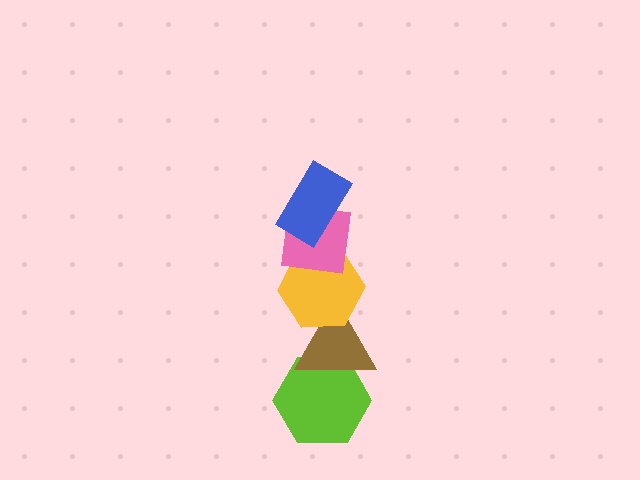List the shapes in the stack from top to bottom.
From top to bottom: the blue rectangle, the pink square, the yellow hexagon, the brown triangle, the lime hexagon.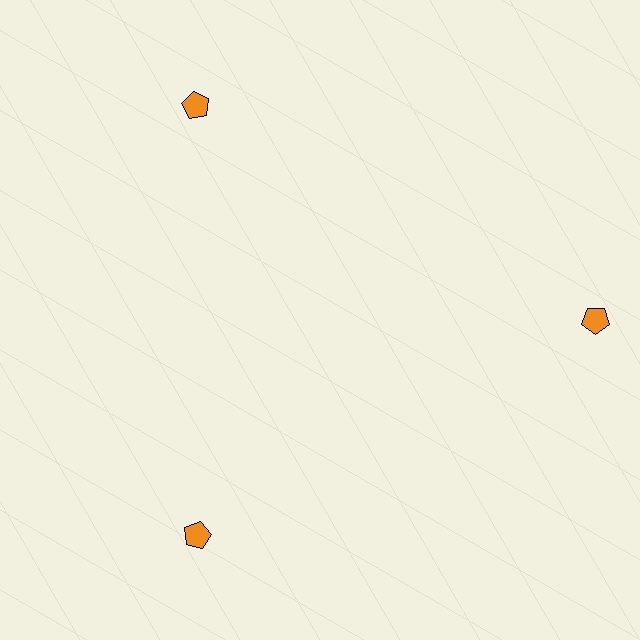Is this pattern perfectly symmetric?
No. The 3 orange pentagons are arranged in a ring, but one element near the 3 o'clock position is pushed outward from the center, breaking the 3-fold rotational symmetry.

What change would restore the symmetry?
The symmetry would be restored by moving it inward, back onto the ring so that all 3 pentagons sit at equal angles and equal distance from the center.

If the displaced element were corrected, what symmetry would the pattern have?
It would have 3-fold rotational symmetry — the pattern would map onto itself every 120 degrees.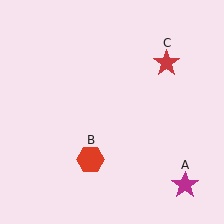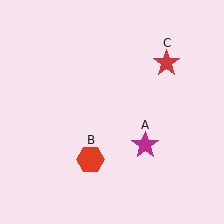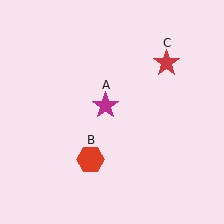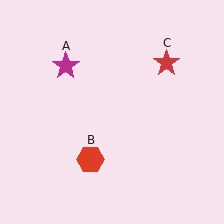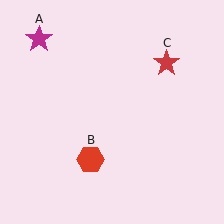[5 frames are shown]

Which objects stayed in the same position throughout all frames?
Red hexagon (object B) and red star (object C) remained stationary.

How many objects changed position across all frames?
1 object changed position: magenta star (object A).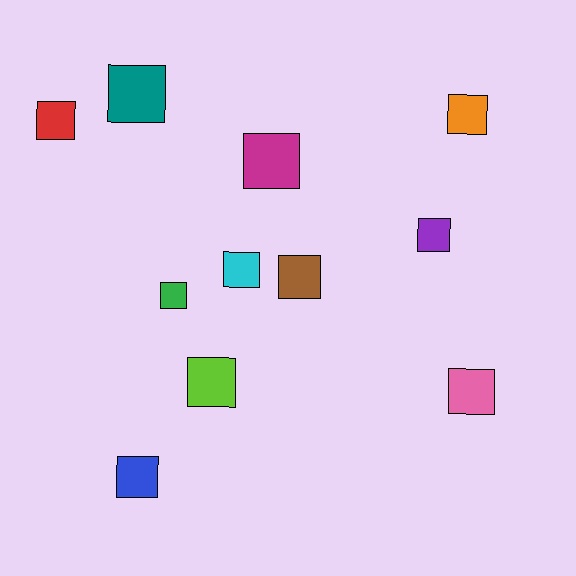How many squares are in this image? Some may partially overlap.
There are 11 squares.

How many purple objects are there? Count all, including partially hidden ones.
There is 1 purple object.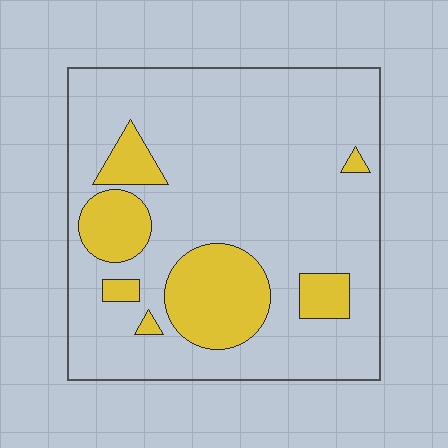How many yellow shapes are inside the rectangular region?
7.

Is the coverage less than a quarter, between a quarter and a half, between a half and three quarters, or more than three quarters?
Less than a quarter.